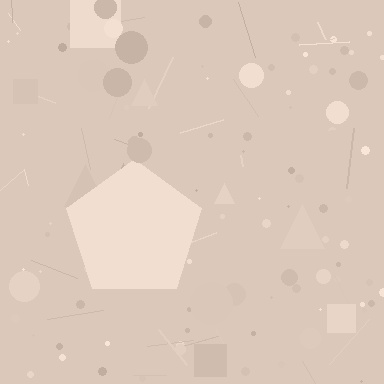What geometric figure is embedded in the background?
A pentagon is embedded in the background.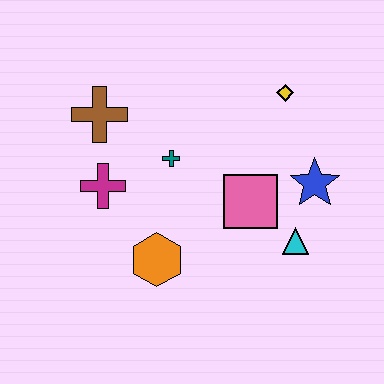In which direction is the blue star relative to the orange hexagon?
The blue star is to the right of the orange hexagon.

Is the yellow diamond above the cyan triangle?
Yes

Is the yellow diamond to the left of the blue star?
Yes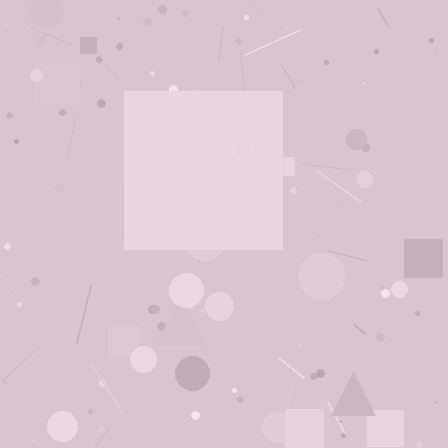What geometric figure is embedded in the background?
A square is embedded in the background.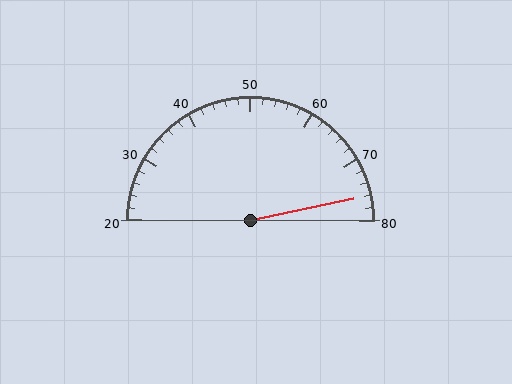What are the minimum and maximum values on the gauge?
The gauge ranges from 20 to 80.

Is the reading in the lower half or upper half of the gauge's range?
The reading is in the upper half of the range (20 to 80).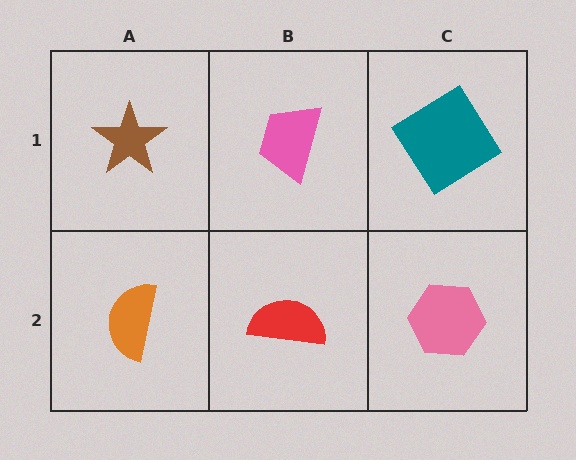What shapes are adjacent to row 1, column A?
An orange semicircle (row 2, column A), a pink trapezoid (row 1, column B).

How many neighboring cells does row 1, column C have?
2.